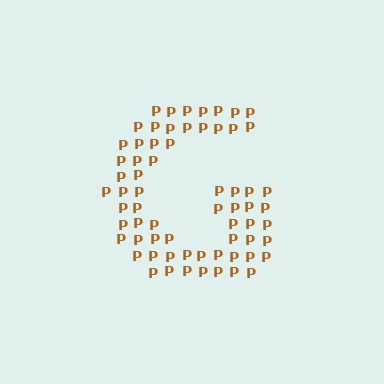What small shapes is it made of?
It is made of small letter P's.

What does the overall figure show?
The overall figure shows the letter G.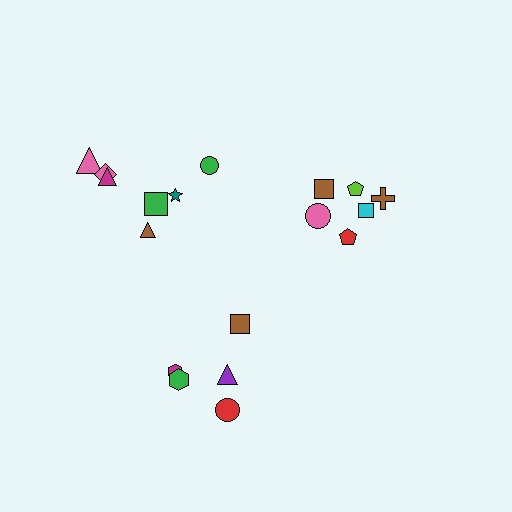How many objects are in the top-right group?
There are 6 objects.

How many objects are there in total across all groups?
There are 19 objects.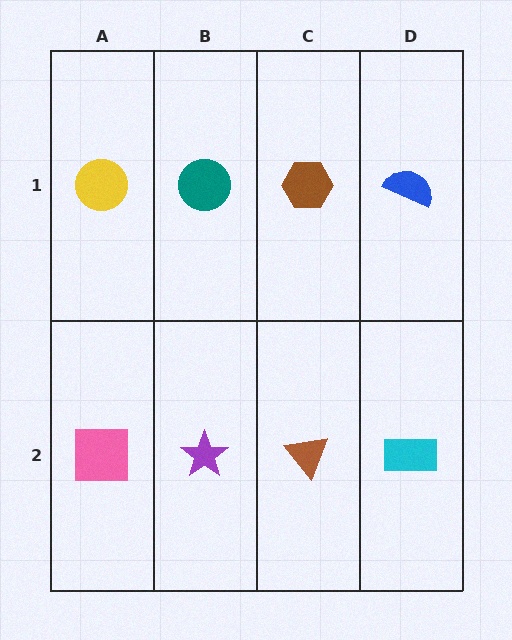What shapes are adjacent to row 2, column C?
A brown hexagon (row 1, column C), a purple star (row 2, column B), a cyan rectangle (row 2, column D).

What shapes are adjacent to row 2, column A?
A yellow circle (row 1, column A), a purple star (row 2, column B).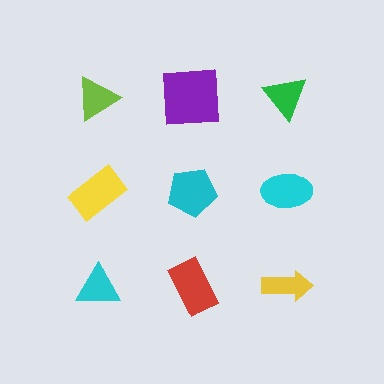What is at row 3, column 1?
A cyan triangle.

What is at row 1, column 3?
A green triangle.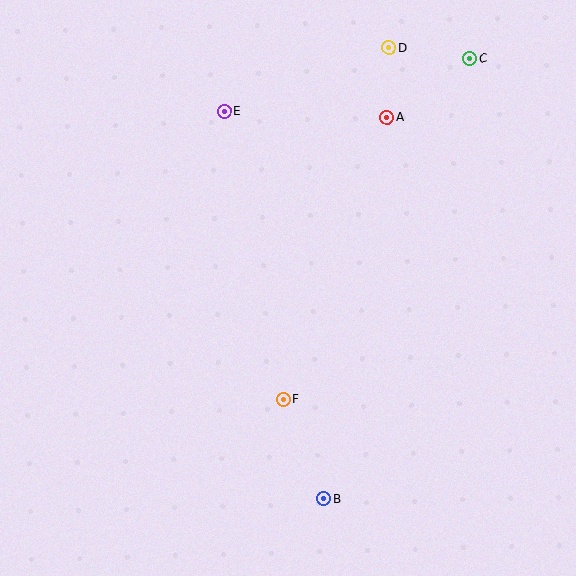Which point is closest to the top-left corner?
Point E is closest to the top-left corner.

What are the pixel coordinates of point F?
Point F is at (283, 400).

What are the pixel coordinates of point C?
Point C is at (469, 59).